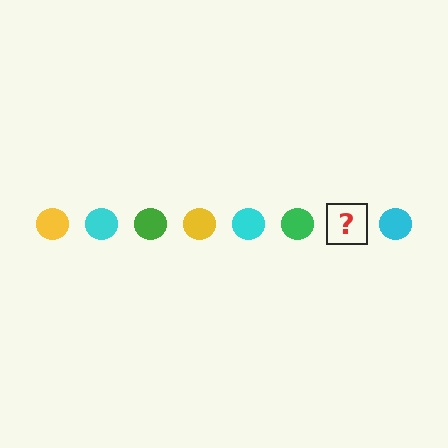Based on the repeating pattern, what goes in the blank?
The blank should be a yellow circle.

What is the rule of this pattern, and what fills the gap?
The rule is that the pattern cycles through yellow, cyan, green circles. The gap should be filled with a yellow circle.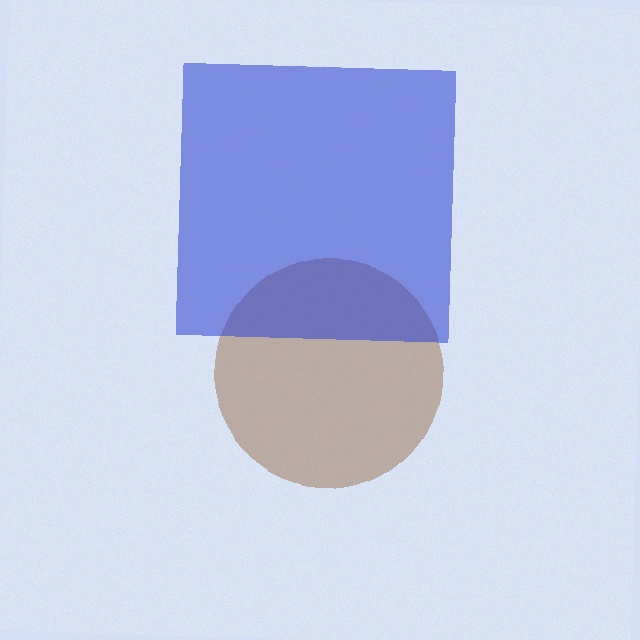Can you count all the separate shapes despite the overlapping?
Yes, there are 2 separate shapes.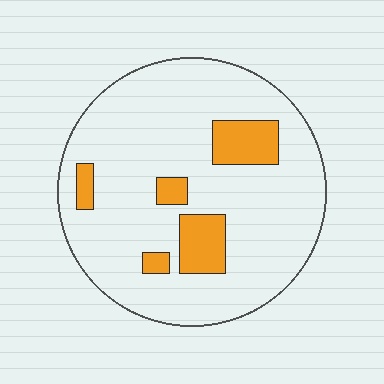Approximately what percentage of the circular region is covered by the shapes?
Approximately 15%.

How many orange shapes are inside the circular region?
5.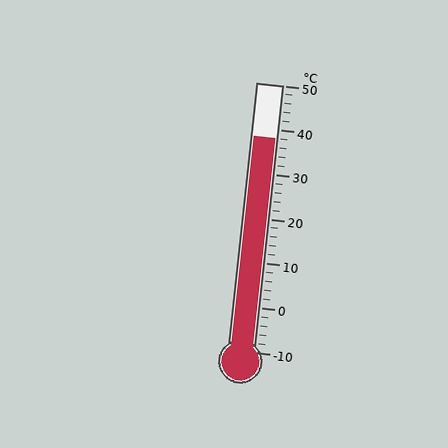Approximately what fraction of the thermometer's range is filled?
The thermometer is filled to approximately 80% of its range.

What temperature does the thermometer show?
The thermometer shows approximately 38°C.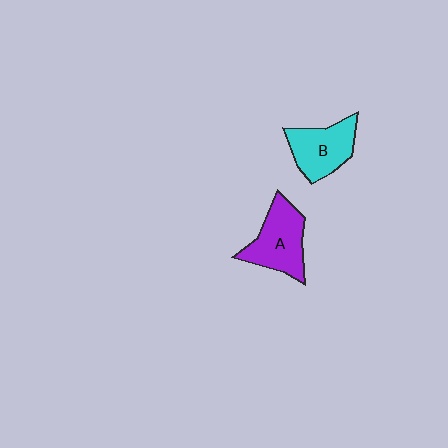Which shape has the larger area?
Shape A (purple).